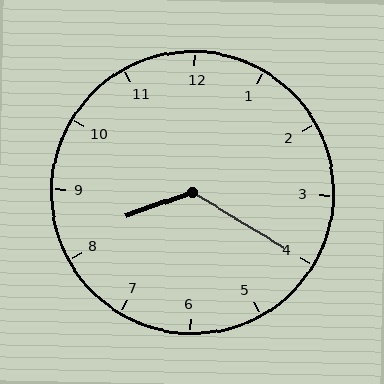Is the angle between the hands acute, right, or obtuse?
It is obtuse.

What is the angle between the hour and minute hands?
Approximately 130 degrees.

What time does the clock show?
8:20.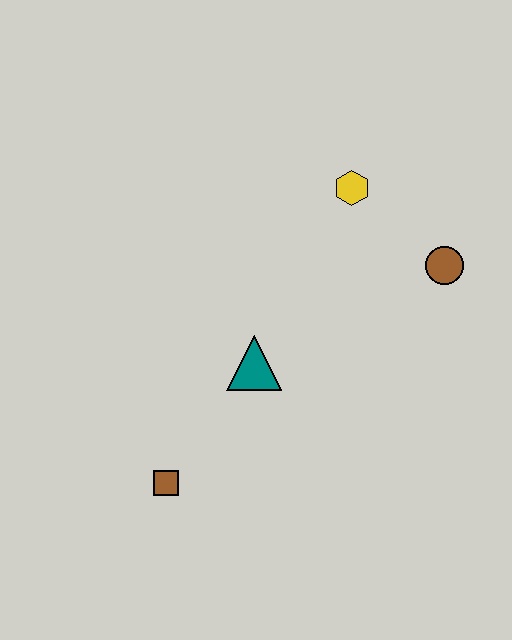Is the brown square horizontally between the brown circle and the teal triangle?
No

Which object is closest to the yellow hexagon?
The brown circle is closest to the yellow hexagon.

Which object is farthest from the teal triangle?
The brown circle is farthest from the teal triangle.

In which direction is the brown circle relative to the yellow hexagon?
The brown circle is to the right of the yellow hexagon.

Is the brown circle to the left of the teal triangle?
No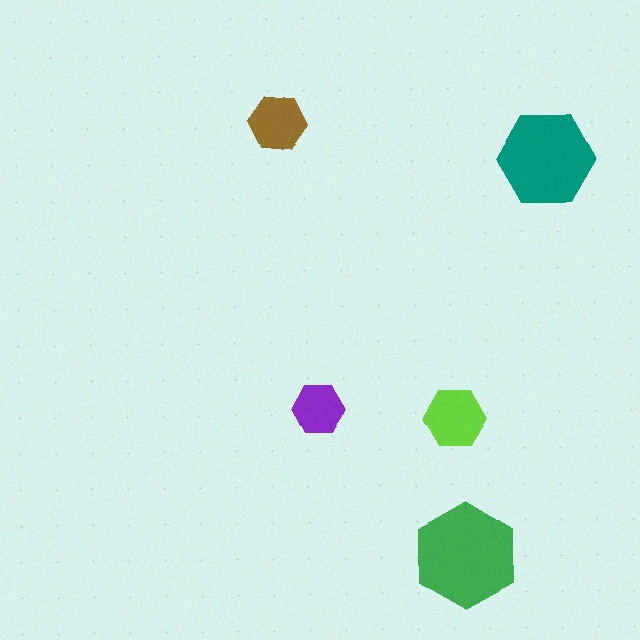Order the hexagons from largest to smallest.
the green one, the teal one, the lime one, the brown one, the purple one.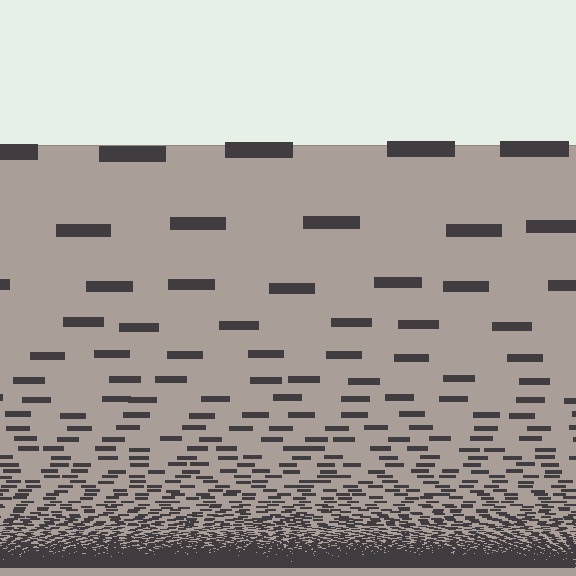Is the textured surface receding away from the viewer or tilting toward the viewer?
The surface appears to tilt toward the viewer. Texture elements get larger and sparser toward the top.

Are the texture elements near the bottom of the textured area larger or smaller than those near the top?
Smaller. The gradient is inverted — elements near the bottom are smaller and denser.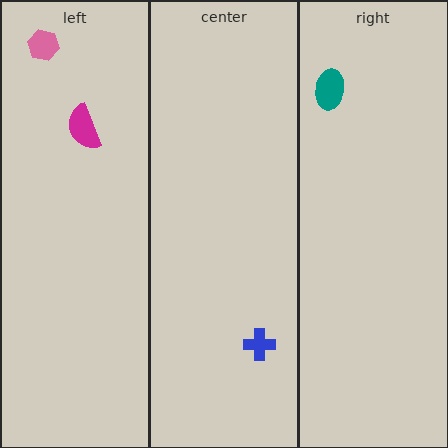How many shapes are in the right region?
1.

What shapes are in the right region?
The teal ellipse.